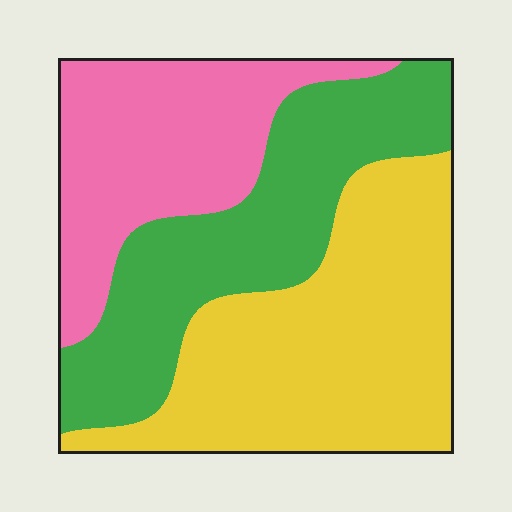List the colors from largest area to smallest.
From largest to smallest: yellow, green, pink.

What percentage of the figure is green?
Green takes up between a sixth and a third of the figure.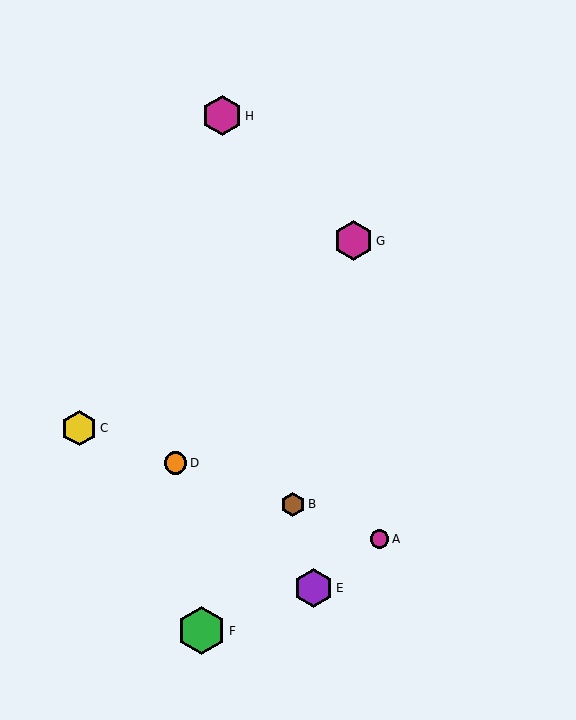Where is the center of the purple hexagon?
The center of the purple hexagon is at (314, 588).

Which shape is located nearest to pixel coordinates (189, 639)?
The green hexagon (labeled F) at (202, 631) is nearest to that location.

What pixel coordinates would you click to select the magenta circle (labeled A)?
Click at (380, 539) to select the magenta circle A.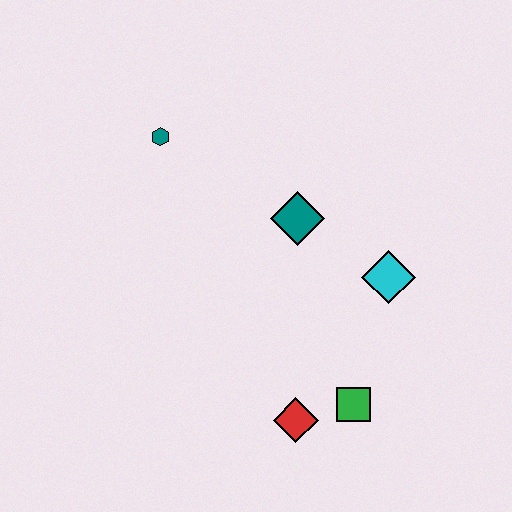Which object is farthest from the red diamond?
The teal hexagon is farthest from the red diamond.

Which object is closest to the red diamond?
The green square is closest to the red diamond.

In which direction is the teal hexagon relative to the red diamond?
The teal hexagon is above the red diamond.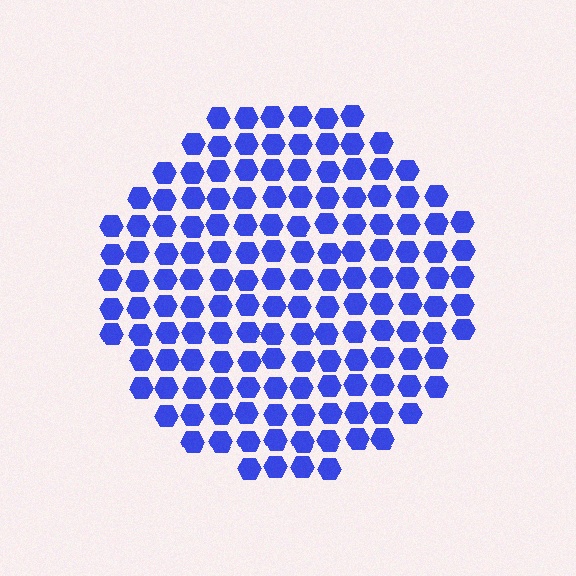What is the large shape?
The large shape is a circle.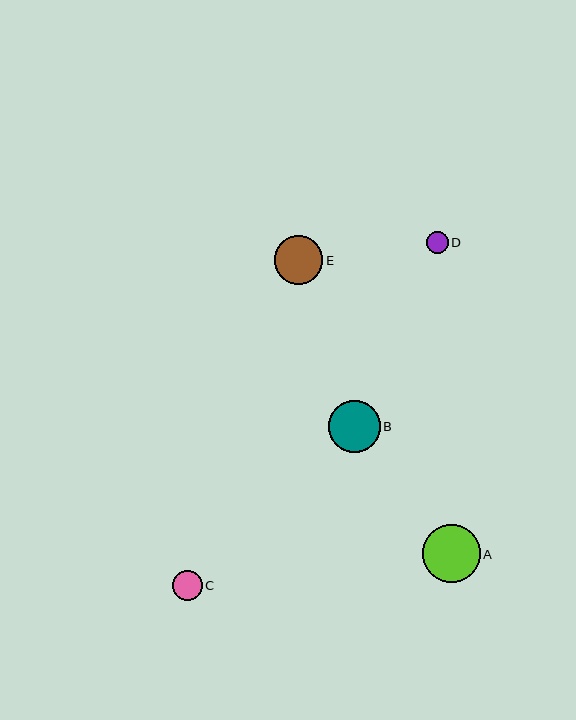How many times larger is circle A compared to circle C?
Circle A is approximately 1.9 times the size of circle C.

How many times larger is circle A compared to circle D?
Circle A is approximately 2.6 times the size of circle D.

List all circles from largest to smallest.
From largest to smallest: A, B, E, C, D.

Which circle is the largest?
Circle A is the largest with a size of approximately 57 pixels.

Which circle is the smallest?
Circle D is the smallest with a size of approximately 22 pixels.